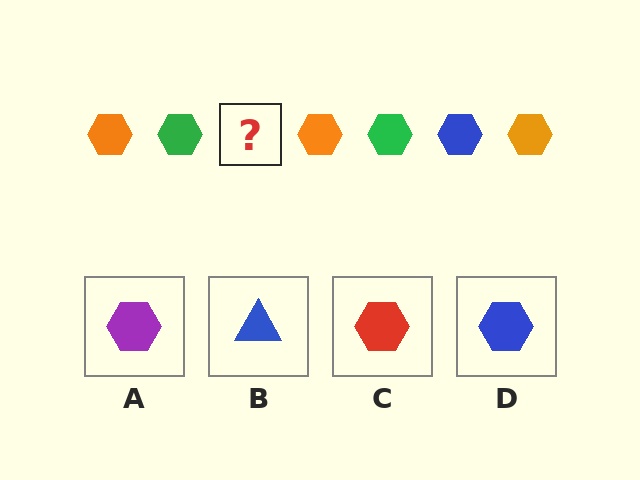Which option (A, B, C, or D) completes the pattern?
D.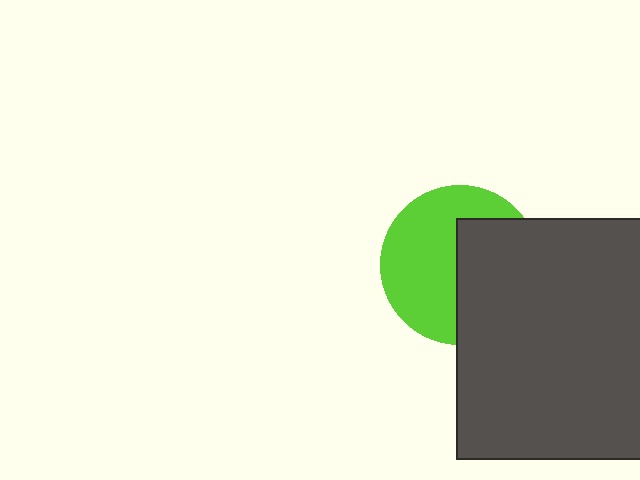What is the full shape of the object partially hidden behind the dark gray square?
The partially hidden object is a lime circle.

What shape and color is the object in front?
The object in front is a dark gray square.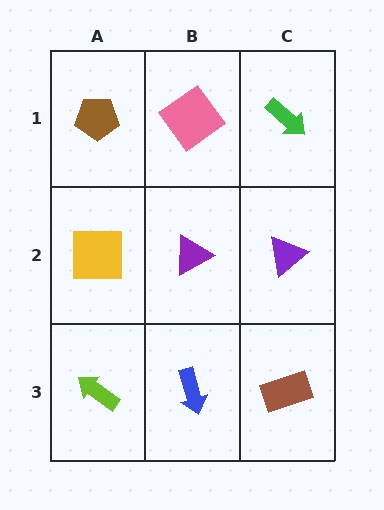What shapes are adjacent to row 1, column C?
A purple triangle (row 2, column C), a pink diamond (row 1, column B).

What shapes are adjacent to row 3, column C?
A purple triangle (row 2, column C), a blue arrow (row 3, column B).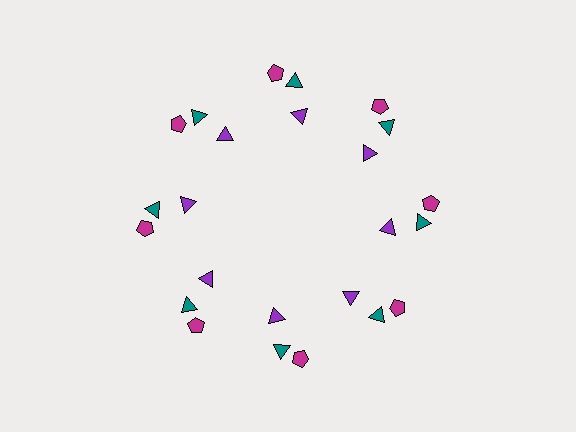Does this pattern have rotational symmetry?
Yes, this pattern has 8-fold rotational symmetry. It looks the same after rotating 45 degrees around the center.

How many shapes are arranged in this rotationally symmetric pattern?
There are 24 shapes, arranged in 8 groups of 3.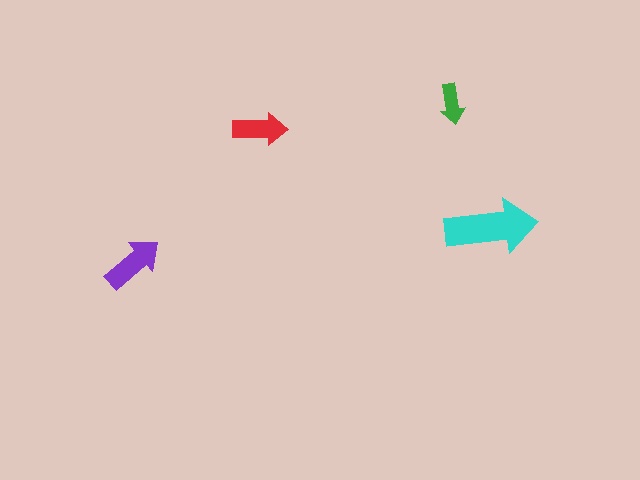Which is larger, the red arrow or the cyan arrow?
The cyan one.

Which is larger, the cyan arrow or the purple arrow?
The cyan one.